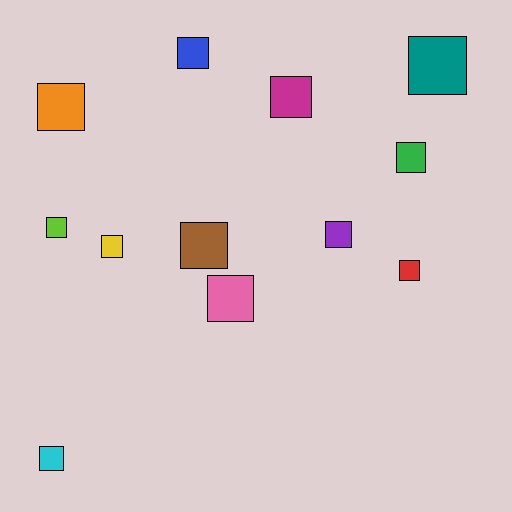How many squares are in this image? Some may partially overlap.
There are 12 squares.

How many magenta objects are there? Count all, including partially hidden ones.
There is 1 magenta object.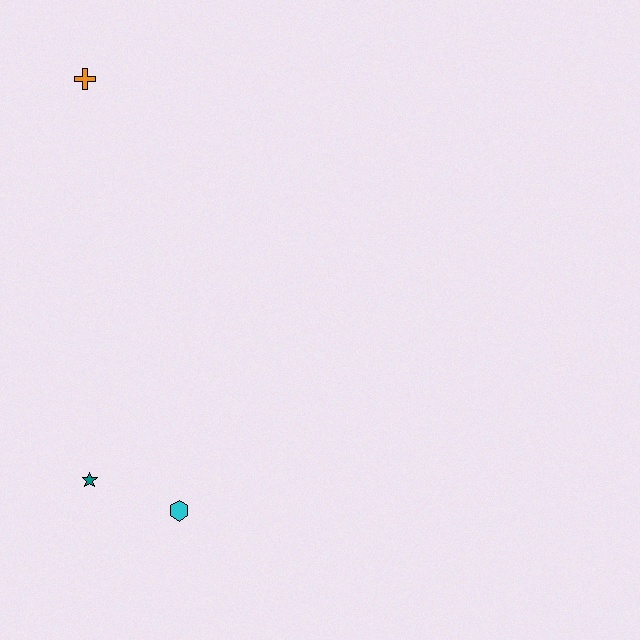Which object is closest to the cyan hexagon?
The teal star is closest to the cyan hexagon.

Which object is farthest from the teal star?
The orange cross is farthest from the teal star.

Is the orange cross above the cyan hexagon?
Yes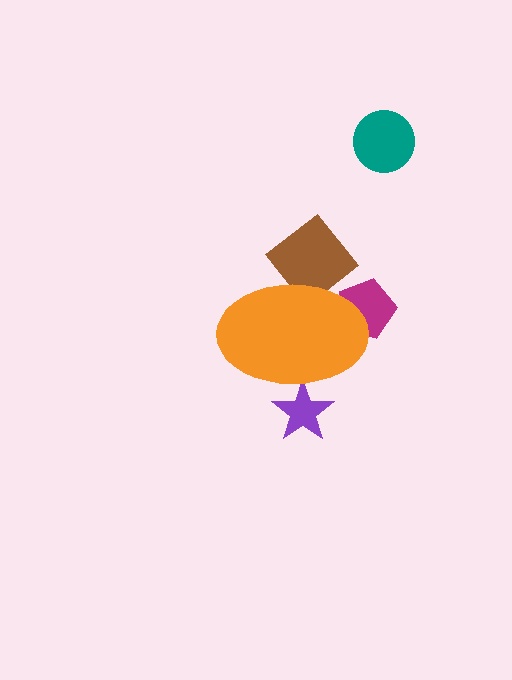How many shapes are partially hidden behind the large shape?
3 shapes are partially hidden.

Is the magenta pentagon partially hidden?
Yes, the magenta pentagon is partially hidden behind the orange ellipse.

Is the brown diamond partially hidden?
Yes, the brown diamond is partially hidden behind the orange ellipse.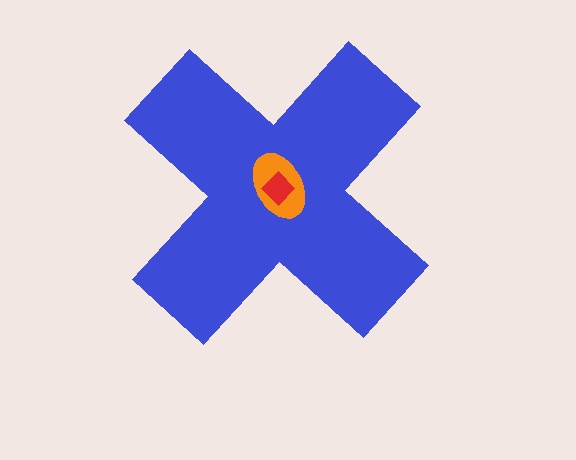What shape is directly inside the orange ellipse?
The red diamond.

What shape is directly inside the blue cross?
The orange ellipse.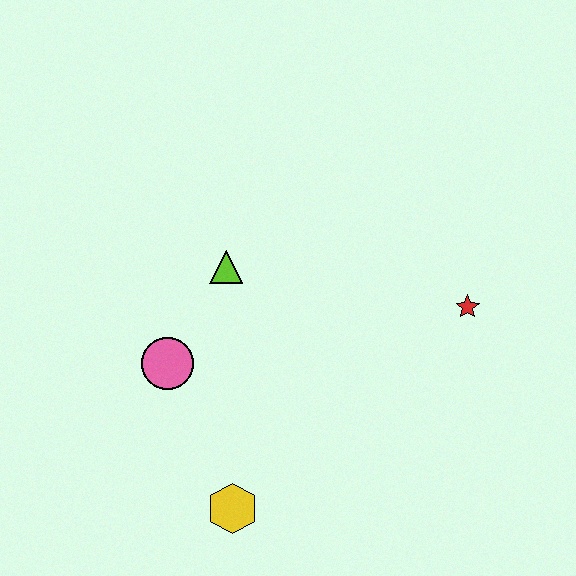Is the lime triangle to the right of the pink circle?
Yes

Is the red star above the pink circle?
Yes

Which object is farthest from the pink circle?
The red star is farthest from the pink circle.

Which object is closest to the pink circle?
The lime triangle is closest to the pink circle.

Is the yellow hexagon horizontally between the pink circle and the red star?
Yes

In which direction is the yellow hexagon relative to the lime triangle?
The yellow hexagon is below the lime triangle.